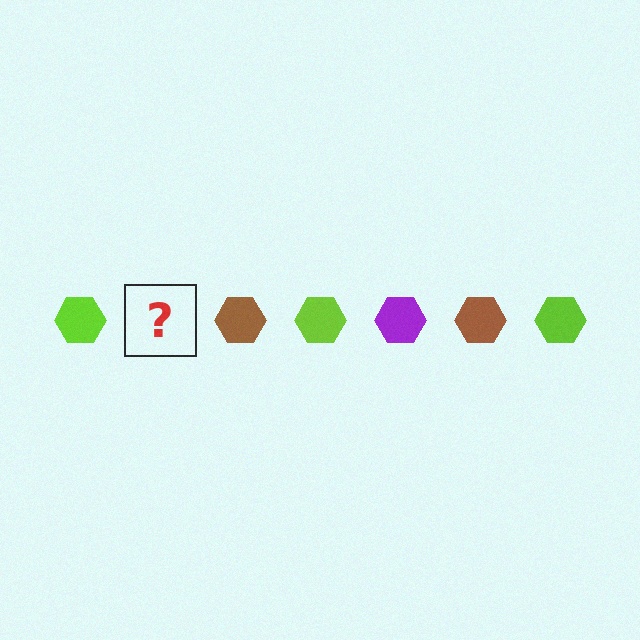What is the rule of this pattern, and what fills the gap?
The rule is that the pattern cycles through lime, purple, brown hexagons. The gap should be filled with a purple hexagon.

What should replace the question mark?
The question mark should be replaced with a purple hexagon.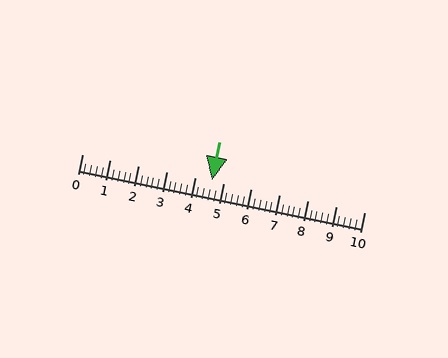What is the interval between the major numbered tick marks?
The major tick marks are spaced 1 units apart.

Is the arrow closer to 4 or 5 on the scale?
The arrow is closer to 5.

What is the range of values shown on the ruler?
The ruler shows values from 0 to 10.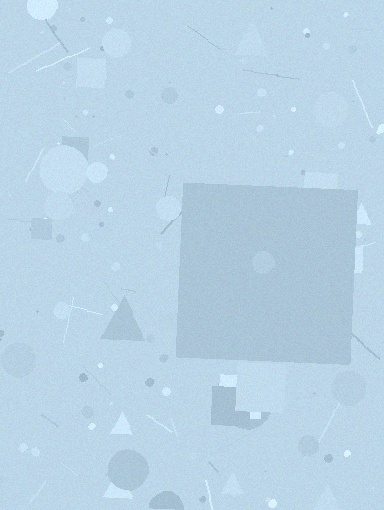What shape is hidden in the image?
A square is hidden in the image.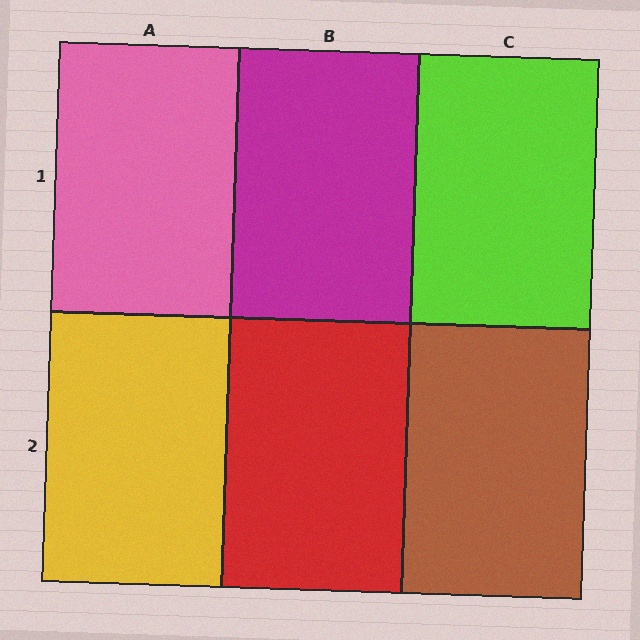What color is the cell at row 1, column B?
Magenta.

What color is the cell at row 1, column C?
Lime.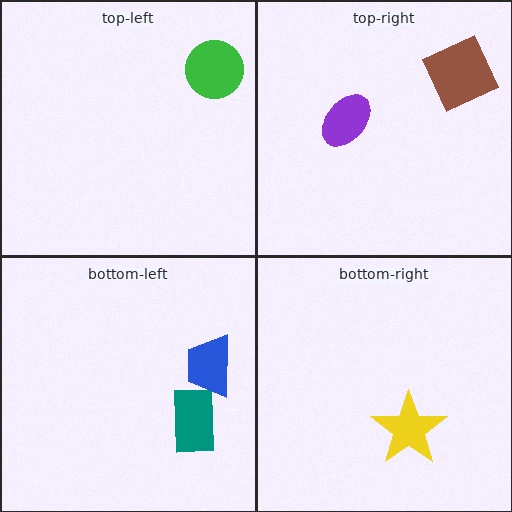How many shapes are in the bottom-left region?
2.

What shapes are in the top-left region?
The green circle.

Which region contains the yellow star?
The bottom-right region.